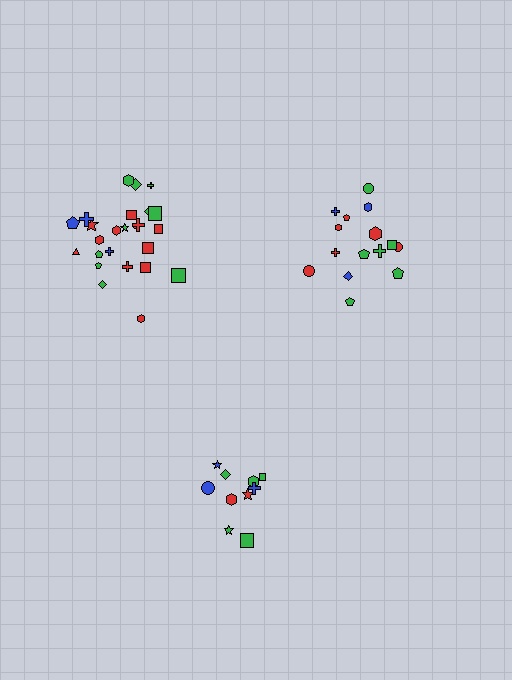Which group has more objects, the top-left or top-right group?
The top-left group.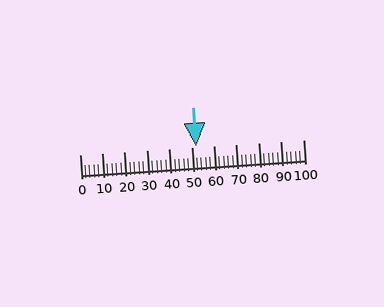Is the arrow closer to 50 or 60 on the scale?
The arrow is closer to 50.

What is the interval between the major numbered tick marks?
The major tick marks are spaced 10 units apart.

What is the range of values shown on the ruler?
The ruler shows values from 0 to 100.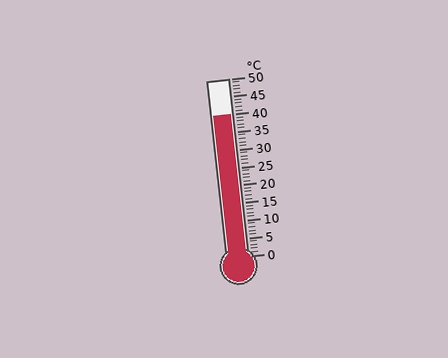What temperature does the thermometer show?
The thermometer shows approximately 40°C.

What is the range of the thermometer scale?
The thermometer scale ranges from 0°C to 50°C.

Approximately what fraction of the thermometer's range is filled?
The thermometer is filled to approximately 80% of its range.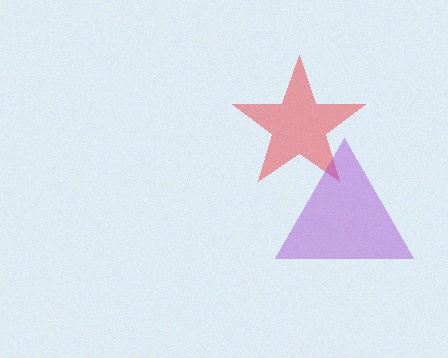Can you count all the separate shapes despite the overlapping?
Yes, there are 2 separate shapes.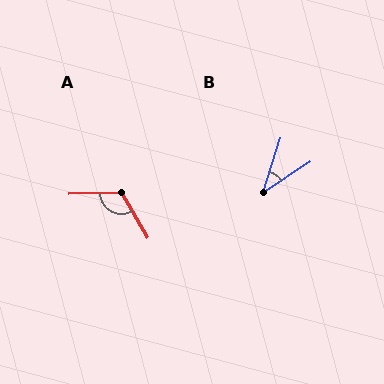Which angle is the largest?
A, at approximately 120 degrees.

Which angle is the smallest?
B, at approximately 39 degrees.